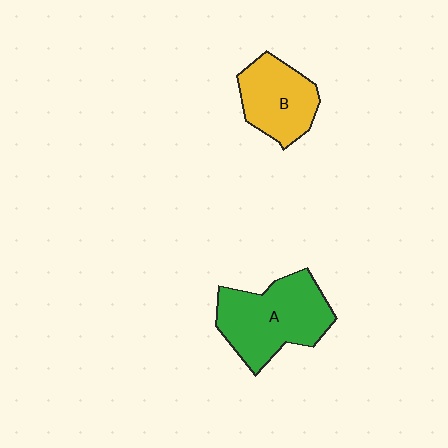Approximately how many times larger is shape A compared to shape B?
Approximately 1.4 times.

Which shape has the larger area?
Shape A (green).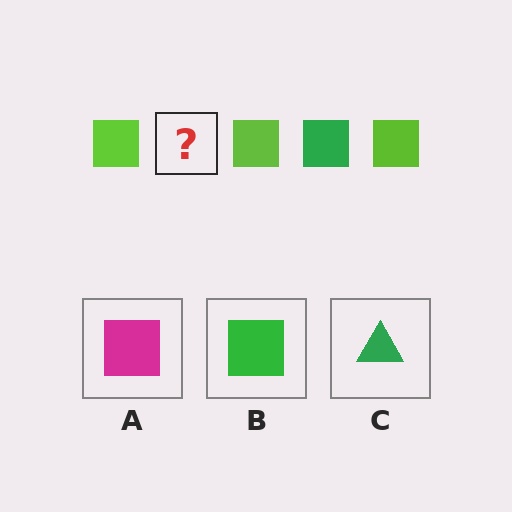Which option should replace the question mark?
Option B.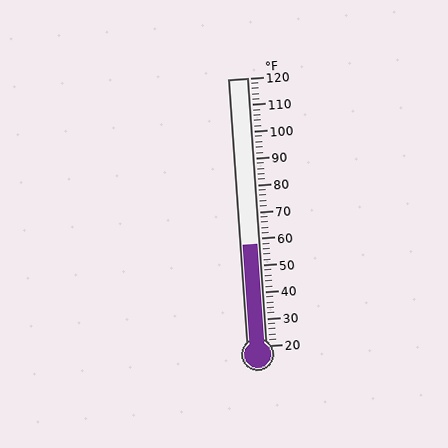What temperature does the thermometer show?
The thermometer shows approximately 58°F.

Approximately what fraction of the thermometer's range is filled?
The thermometer is filled to approximately 40% of its range.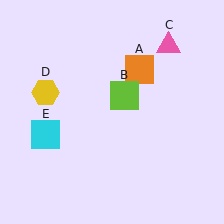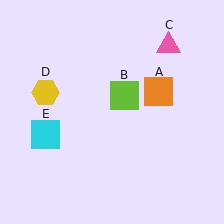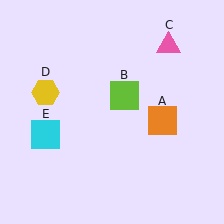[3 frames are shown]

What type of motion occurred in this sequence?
The orange square (object A) rotated clockwise around the center of the scene.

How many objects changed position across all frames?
1 object changed position: orange square (object A).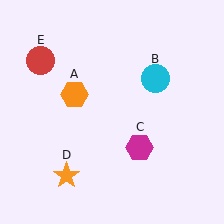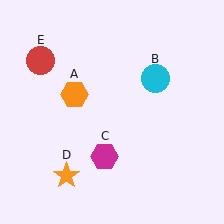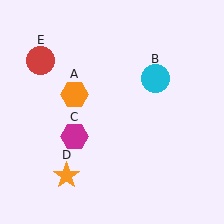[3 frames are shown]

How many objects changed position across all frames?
1 object changed position: magenta hexagon (object C).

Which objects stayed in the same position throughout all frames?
Orange hexagon (object A) and cyan circle (object B) and orange star (object D) and red circle (object E) remained stationary.